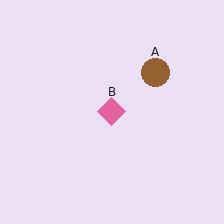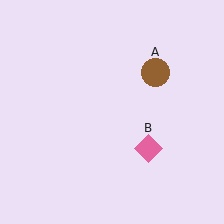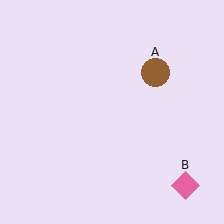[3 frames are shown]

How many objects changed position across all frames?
1 object changed position: pink diamond (object B).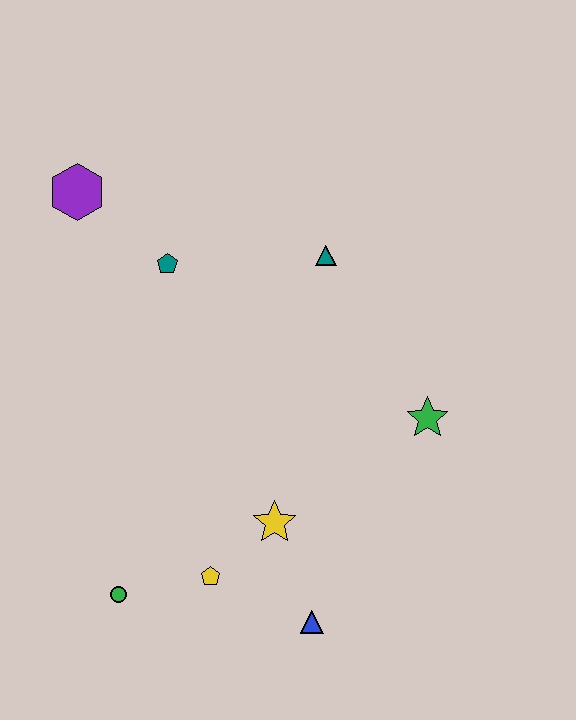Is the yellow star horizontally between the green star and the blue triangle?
No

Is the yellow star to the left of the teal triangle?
Yes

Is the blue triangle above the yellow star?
No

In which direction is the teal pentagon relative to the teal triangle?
The teal pentagon is to the left of the teal triangle.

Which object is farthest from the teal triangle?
The green circle is farthest from the teal triangle.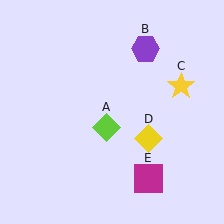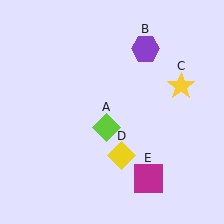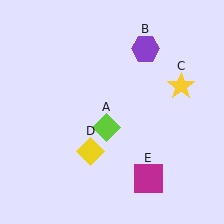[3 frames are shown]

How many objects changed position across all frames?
1 object changed position: yellow diamond (object D).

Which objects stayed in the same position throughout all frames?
Lime diamond (object A) and purple hexagon (object B) and yellow star (object C) and magenta square (object E) remained stationary.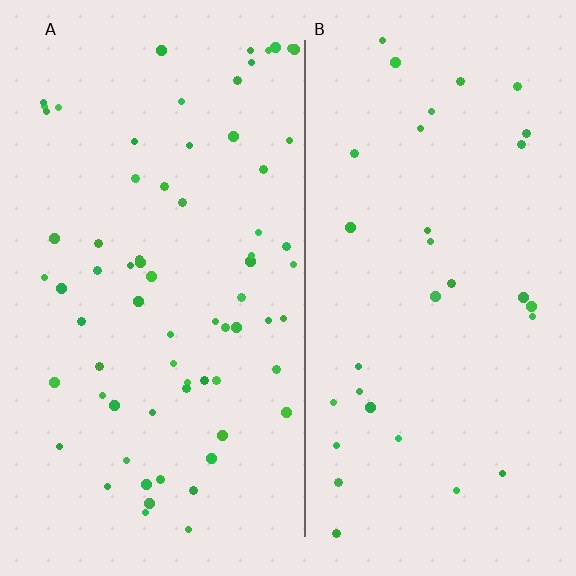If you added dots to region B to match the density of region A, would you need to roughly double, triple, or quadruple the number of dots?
Approximately double.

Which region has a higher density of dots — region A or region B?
A (the left).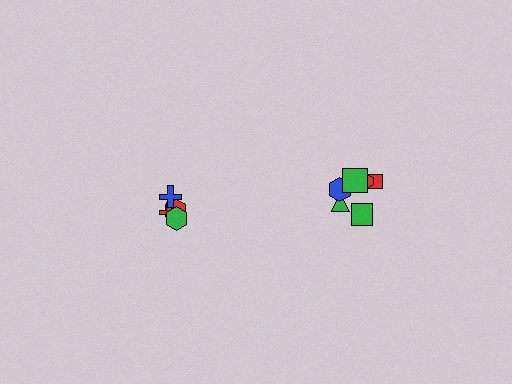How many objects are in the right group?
There are 6 objects.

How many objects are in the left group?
There are 4 objects.